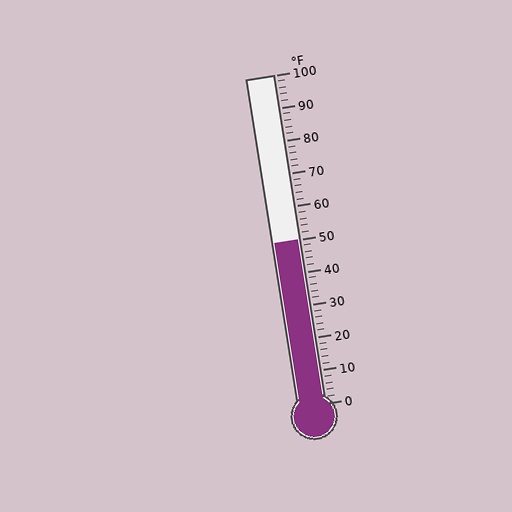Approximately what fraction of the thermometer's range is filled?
The thermometer is filled to approximately 50% of its range.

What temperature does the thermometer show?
The thermometer shows approximately 50°F.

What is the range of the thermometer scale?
The thermometer scale ranges from 0°F to 100°F.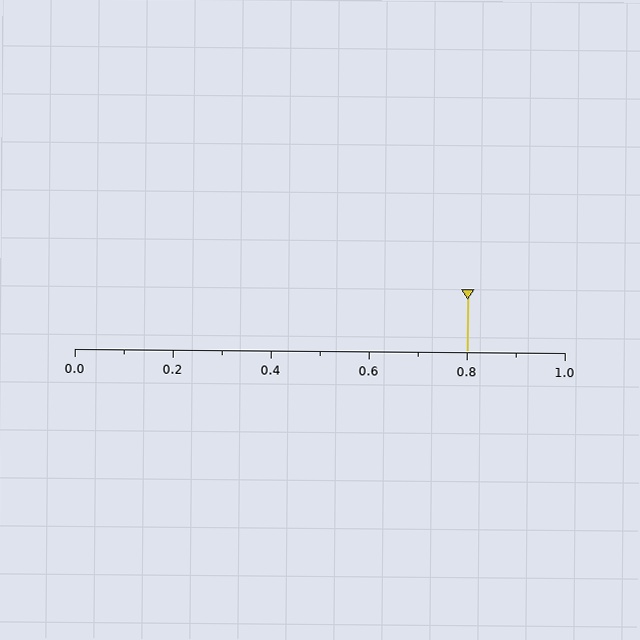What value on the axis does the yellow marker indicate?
The marker indicates approximately 0.8.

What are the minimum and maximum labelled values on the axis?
The axis runs from 0.0 to 1.0.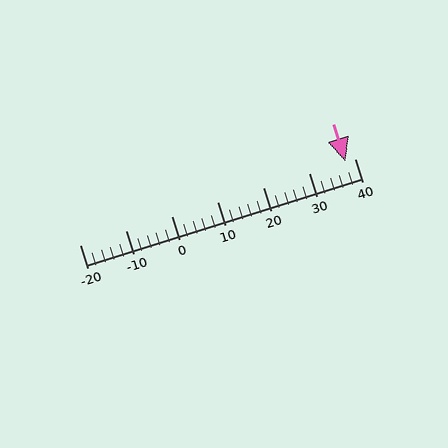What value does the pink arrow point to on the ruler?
The pink arrow points to approximately 38.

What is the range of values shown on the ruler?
The ruler shows values from -20 to 40.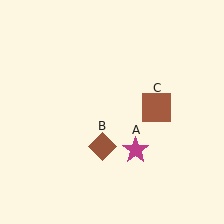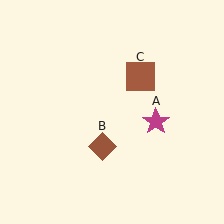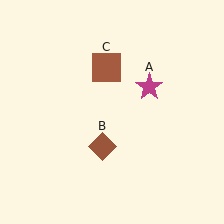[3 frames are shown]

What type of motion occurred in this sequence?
The magenta star (object A), brown square (object C) rotated counterclockwise around the center of the scene.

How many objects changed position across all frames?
2 objects changed position: magenta star (object A), brown square (object C).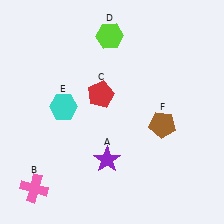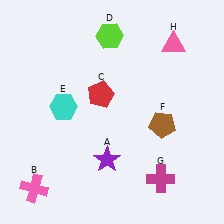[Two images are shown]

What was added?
A magenta cross (G), a pink triangle (H) were added in Image 2.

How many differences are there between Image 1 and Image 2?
There are 2 differences between the two images.